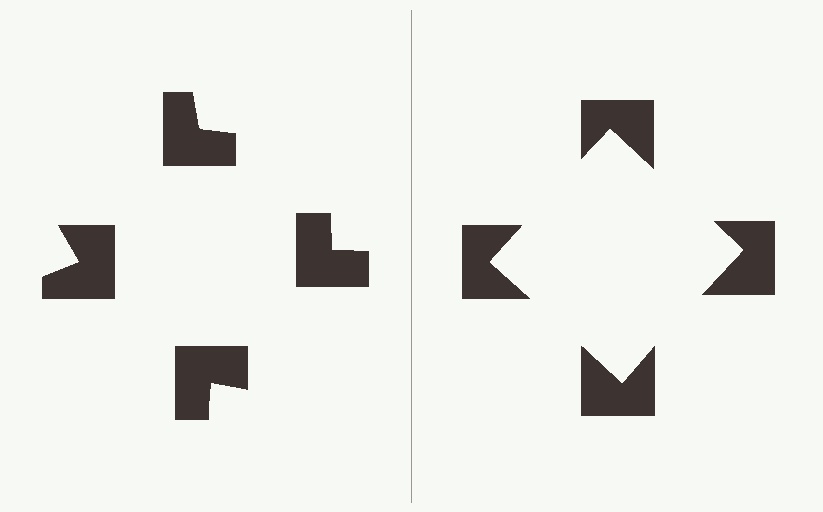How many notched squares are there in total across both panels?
8 — 4 on each side.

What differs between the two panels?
The notched squares are positioned identically on both sides; only the wedge orientations differ. On the right they align to a square; on the left they are misaligned.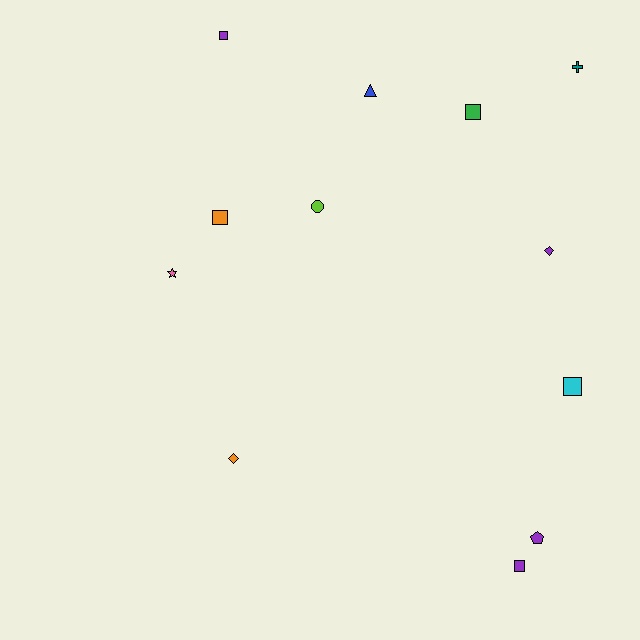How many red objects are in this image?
There are no red objects.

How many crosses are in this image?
There is 1 cross.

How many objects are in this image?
There are 12 objects.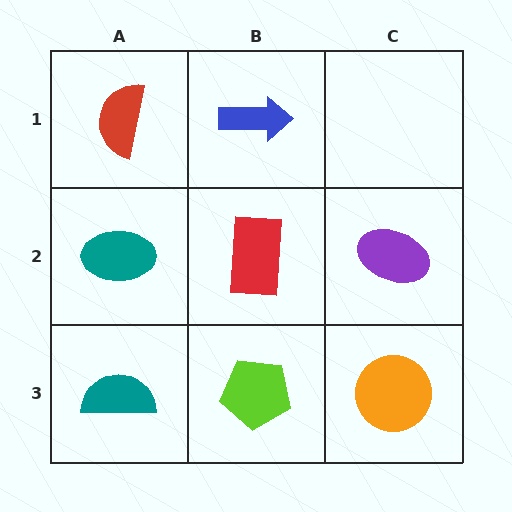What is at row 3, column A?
A teal semicircle.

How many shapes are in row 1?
2 shapes.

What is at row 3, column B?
A lime pentagon.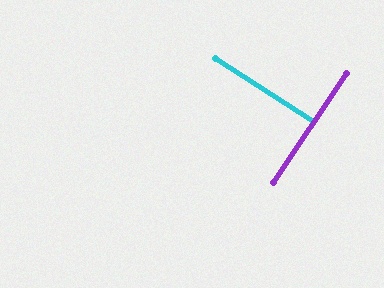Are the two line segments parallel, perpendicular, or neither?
Perpendicular — they meet at approximately 89°.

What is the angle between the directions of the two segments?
Approximately 89 degrees.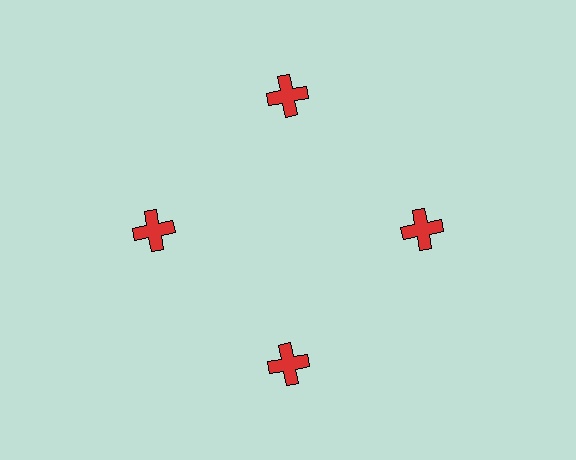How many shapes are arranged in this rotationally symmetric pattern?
There are 4 shapes, arranged in 4 groups of 1.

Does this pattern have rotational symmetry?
Yes, this pattern has 4-fold rotational symmetry. It looks the same after rotating 90 degrees around the center.